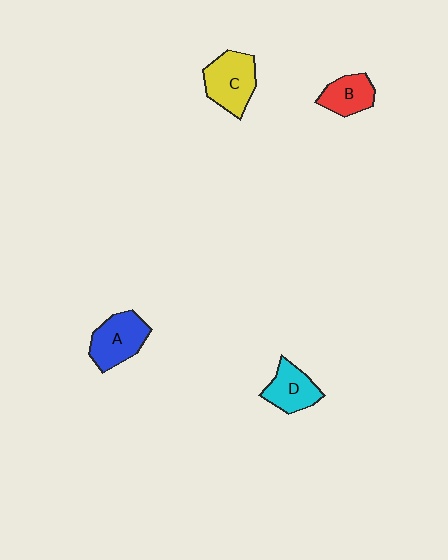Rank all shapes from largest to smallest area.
From largest to smallest: C (yellow), A (blue), D (cyan), B (red).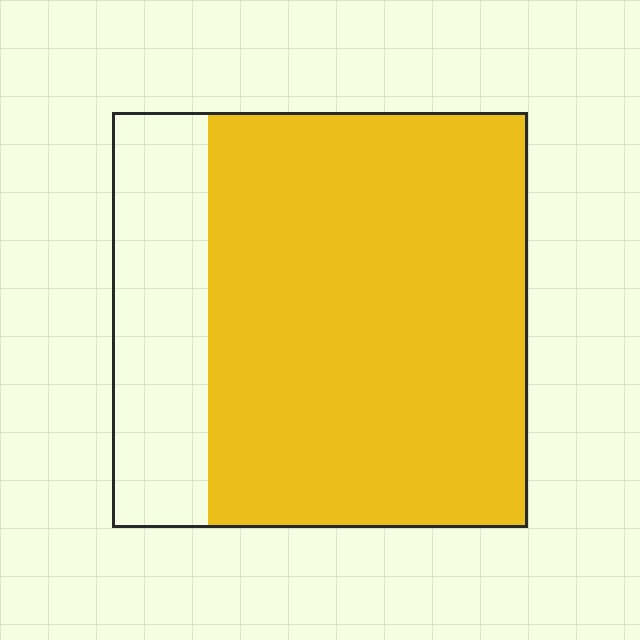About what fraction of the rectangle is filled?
About three quarters (3/4).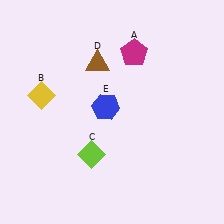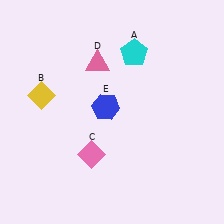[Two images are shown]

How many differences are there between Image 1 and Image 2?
There are 3 differences between the two images.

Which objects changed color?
A changed from magenta to cyan. C changed from lime to pink. D changed from brown to pink.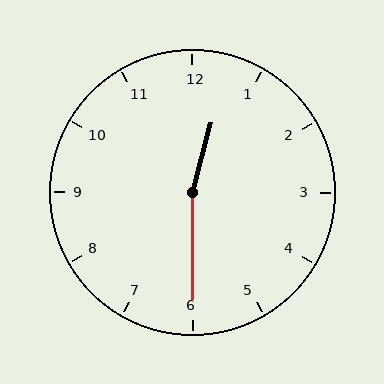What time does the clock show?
12:30.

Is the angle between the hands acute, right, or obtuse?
It is obtuse.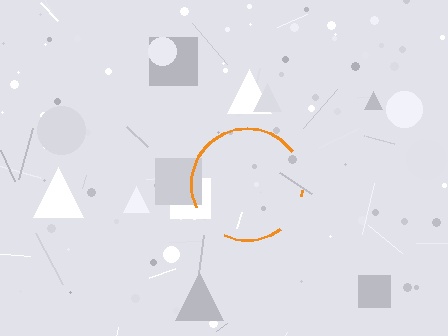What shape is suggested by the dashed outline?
The dashed outline suggests a circle.